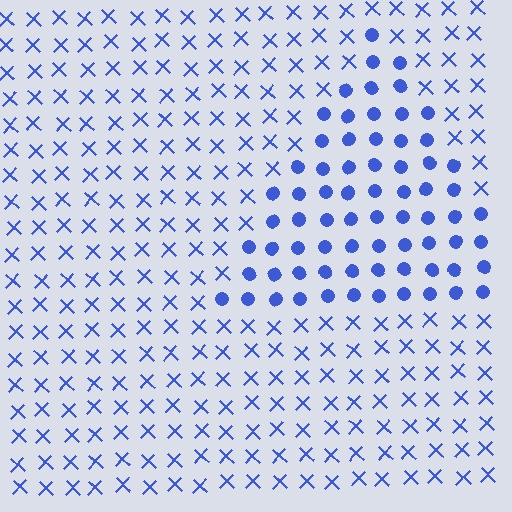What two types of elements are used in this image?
The image uses circles inside the triangle region and X marks outside it.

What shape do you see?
I see a triangle.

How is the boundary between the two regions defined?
The boundary is defined by a change in element shape: circles inside vs. X marks outside. All elements share the same color and spacing.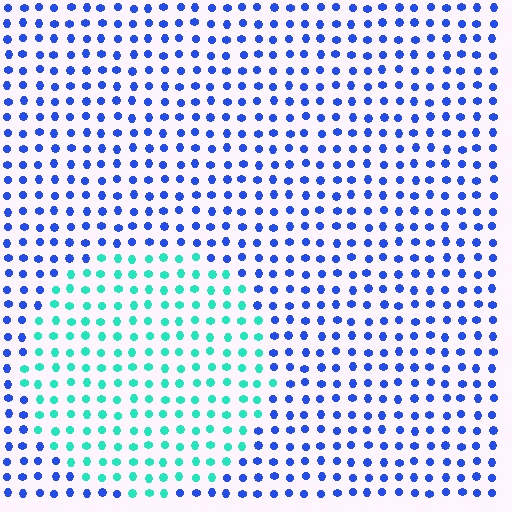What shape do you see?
I see a circle.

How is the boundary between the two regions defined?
The boundary is defined purely by a slight shift in hue (about 60 degrees). Spacing, size, and orientation are identical on both sides.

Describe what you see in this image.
The image is filled with small blue elements in a uniform arrangement. A circle-shaped region is visible where the elements are tinted to a slightly different hue, forming a subtle color boundary.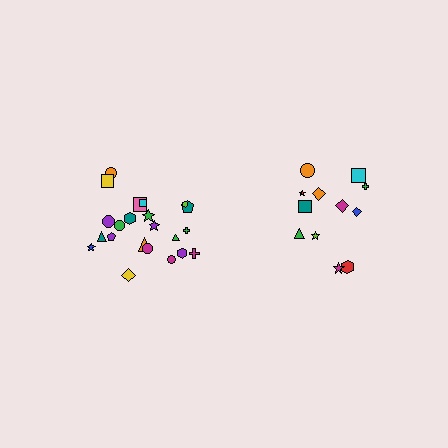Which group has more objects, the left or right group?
The left group.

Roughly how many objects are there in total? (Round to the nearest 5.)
Roughly 35 objects in total.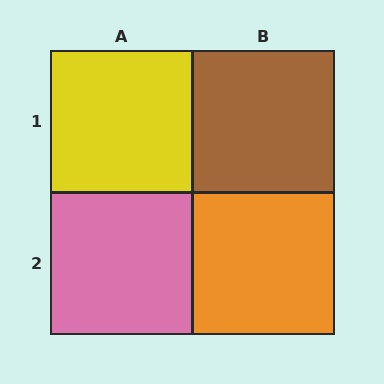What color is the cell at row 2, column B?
Orange.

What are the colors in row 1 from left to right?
Yellow, brown.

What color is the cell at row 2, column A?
Pink.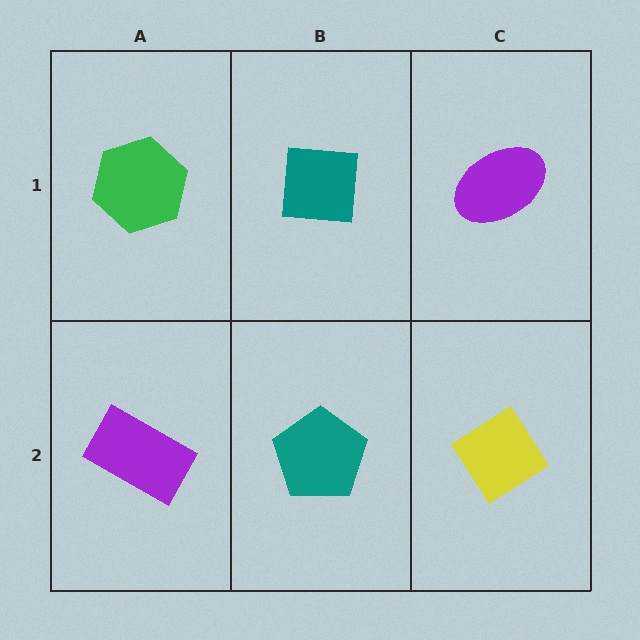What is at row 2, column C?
A yellow diamond.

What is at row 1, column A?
A green hexagon.